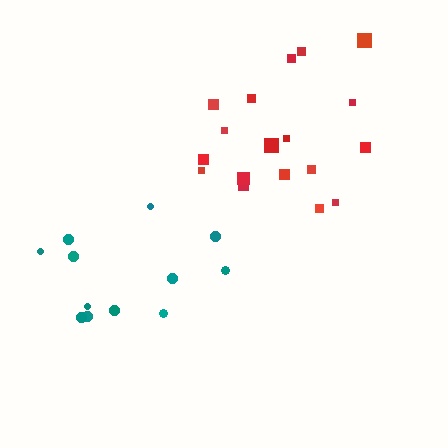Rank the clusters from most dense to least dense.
teal, red.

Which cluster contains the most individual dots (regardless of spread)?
Red (18).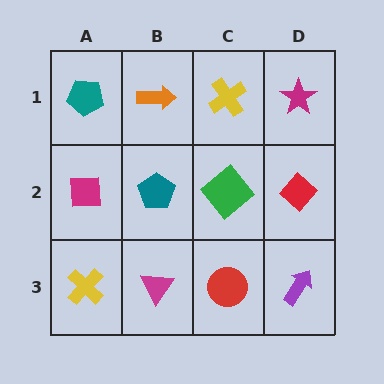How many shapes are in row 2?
4 shapes.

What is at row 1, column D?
A magenta star.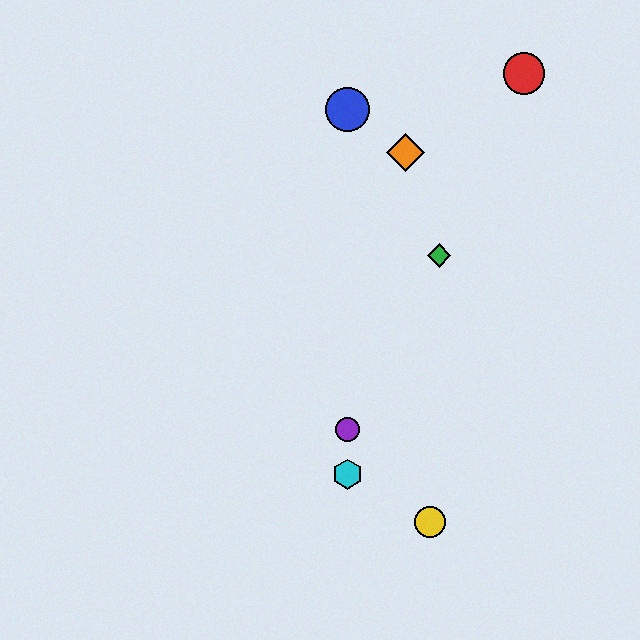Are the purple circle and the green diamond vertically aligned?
No, the purple circle is at x≈347 and the green diamond is at x≈439.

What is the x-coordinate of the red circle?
The red circle is at x≈524.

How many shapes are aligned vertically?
3 shapes (the blue circle, the purple circle, the cyan hexagon) are aligned vertically.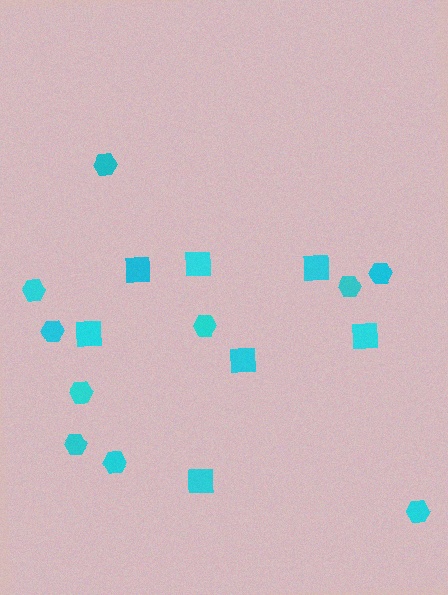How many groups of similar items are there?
There are 2 groups: one group of hexagons (10) and one group of squares (7).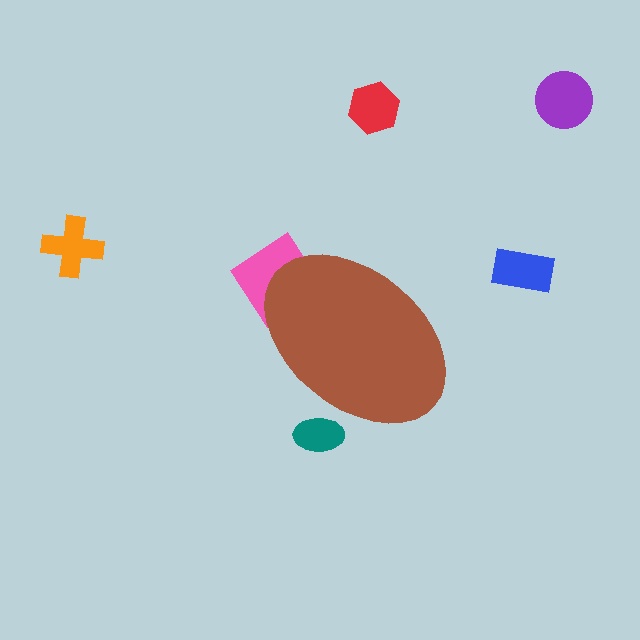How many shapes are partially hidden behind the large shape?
2 shapes are partially hidden.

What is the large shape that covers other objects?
A brown ellipse.